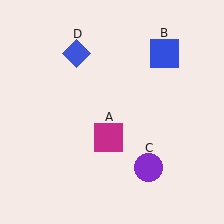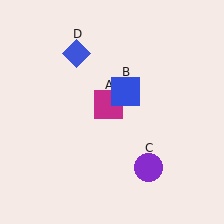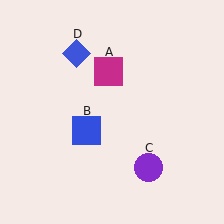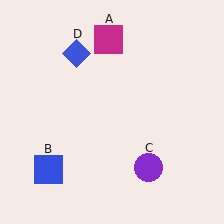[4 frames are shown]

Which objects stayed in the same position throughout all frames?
Purple circle (object C) and blue diamond (object D) remained stationary.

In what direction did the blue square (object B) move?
The blue square (object B) moved down and to the left.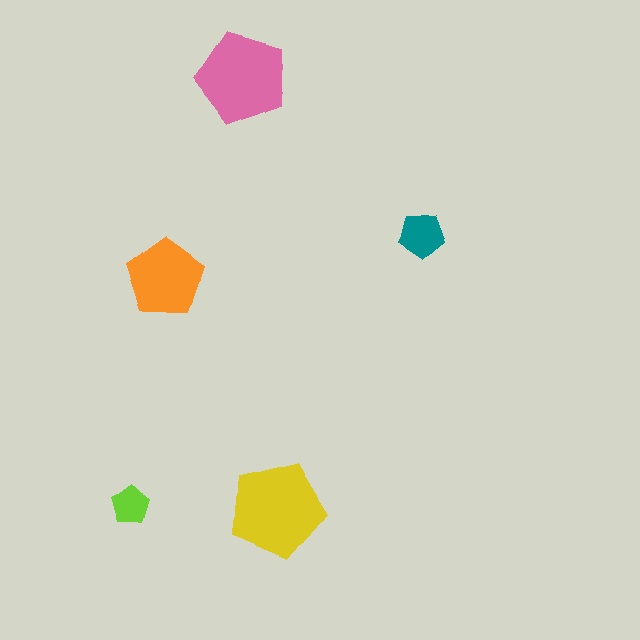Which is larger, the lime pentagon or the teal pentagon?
The teal one.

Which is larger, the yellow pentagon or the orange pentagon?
The yellow one.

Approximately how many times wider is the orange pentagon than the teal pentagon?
About 1.5 times wider.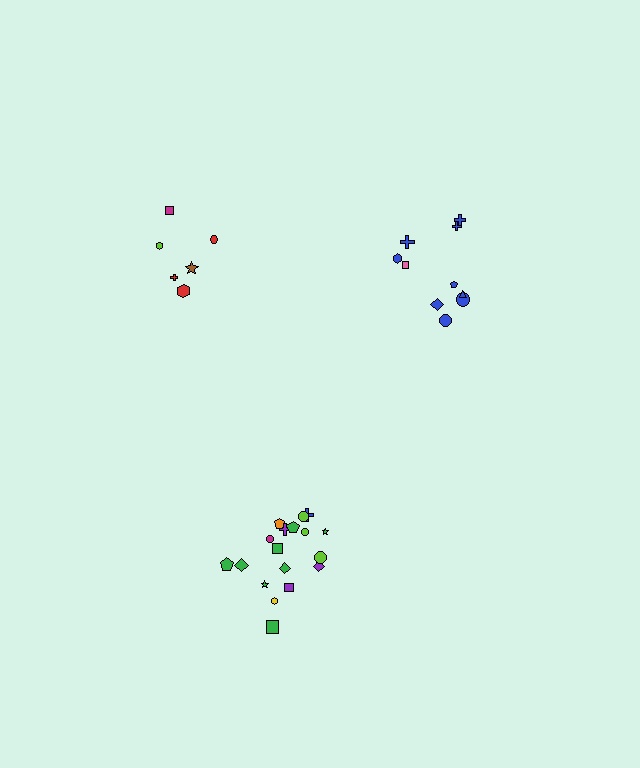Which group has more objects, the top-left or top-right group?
The top-right group.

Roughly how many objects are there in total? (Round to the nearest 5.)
Roughly 35 objects in total.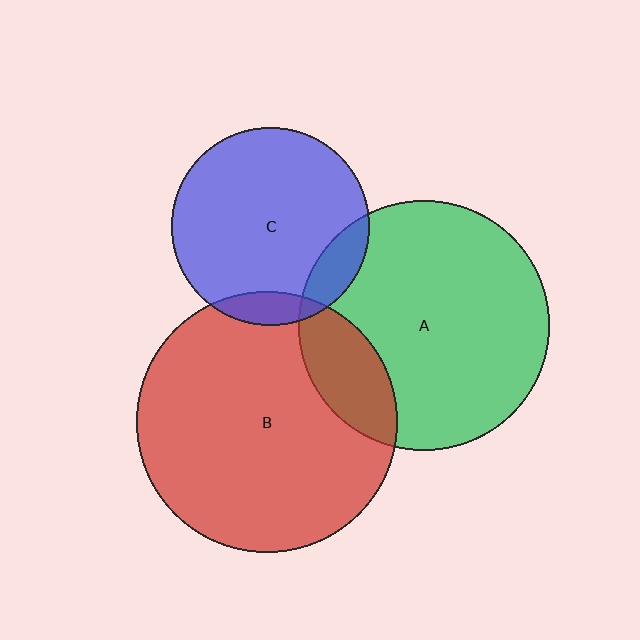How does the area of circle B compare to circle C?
Approximately 1.7 times.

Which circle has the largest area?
Circle B (red).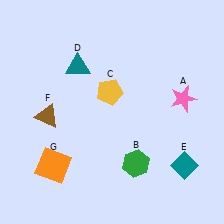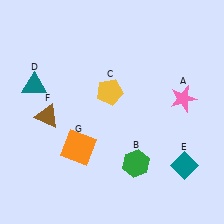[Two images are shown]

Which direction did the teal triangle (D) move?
The teal triangle (D) moved left.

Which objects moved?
The objects that moved are: the teal triangle (D), the orange square (G).